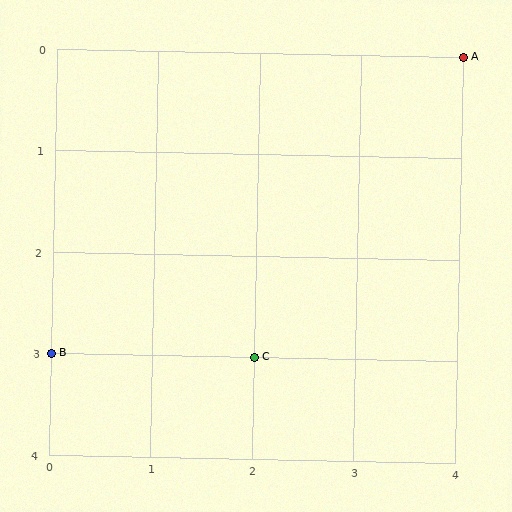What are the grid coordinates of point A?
Point A is at grid coordinates (4, 0).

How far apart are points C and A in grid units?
Points C and A are 2 columns and 3 rows apart (about 3.6 grid units diagonally).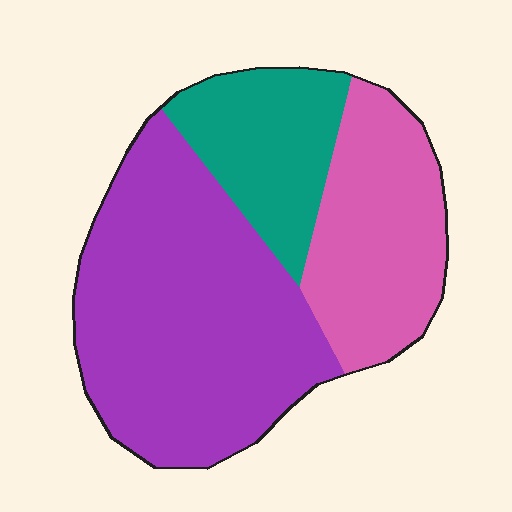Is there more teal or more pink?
Pink.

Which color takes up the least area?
Teal, at roughly 20%.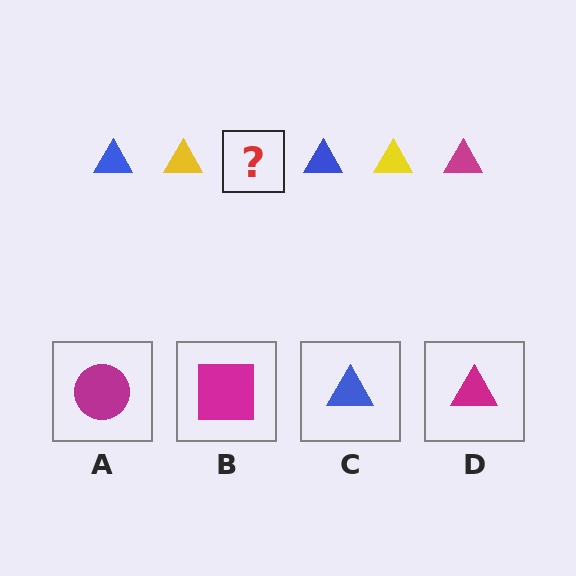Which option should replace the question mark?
Option D.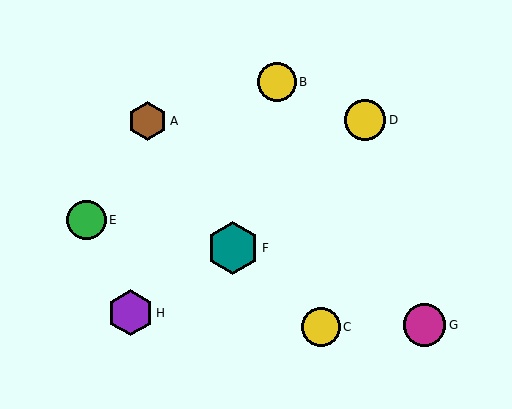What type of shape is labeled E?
Shape E is a green circle.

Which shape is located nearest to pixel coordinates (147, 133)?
The brown hexagon (labeled A) at (148, 121) is nearest to that location.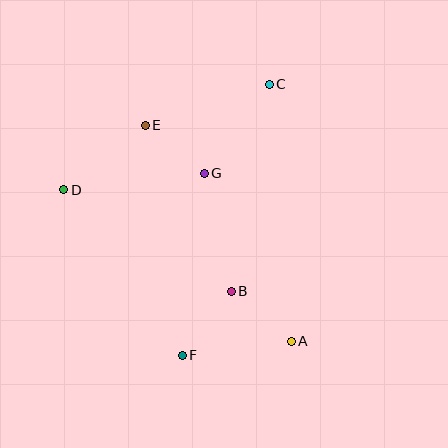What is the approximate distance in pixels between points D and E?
The distance between D and E is approximately 104 pixels.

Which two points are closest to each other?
Points E and G are closest to each other.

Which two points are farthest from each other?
Points C and F are farthest from each other.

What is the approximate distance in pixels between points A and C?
The distance between A and C is approximately 258 pixels.